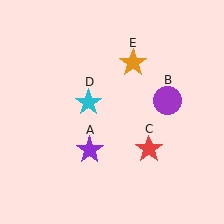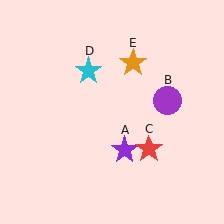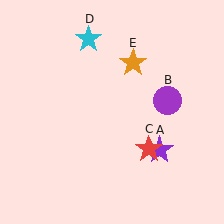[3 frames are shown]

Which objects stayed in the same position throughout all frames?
Purple circle (object B) and red star (object C) and orange star (object E) remained stationary.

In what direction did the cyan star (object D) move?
The cyan star (object D) moved up.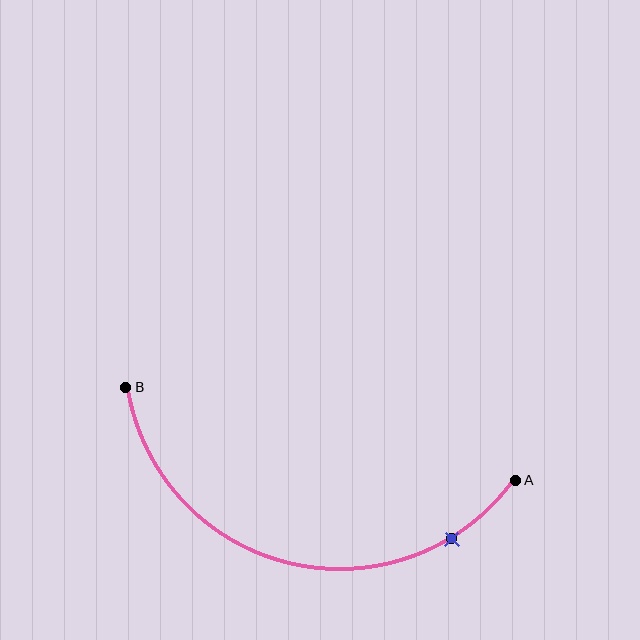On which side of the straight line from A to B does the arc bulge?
The arc bulges below the straight line connecting A and B.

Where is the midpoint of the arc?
The arc midpoint is the point on the curve farthest from the straight line joining A and B. It sits below that line.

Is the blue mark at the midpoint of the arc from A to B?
No. The blue mark lies on the arc but is closer to endpoint A. The arc midpoint would be at the point on the curve equidistant along the arc from both A and B.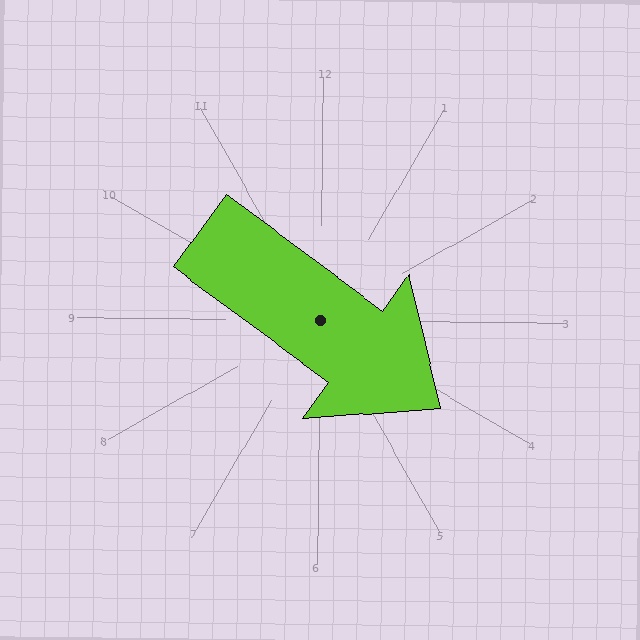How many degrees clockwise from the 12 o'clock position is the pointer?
Approximately 126 degrees.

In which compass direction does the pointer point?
Southeast.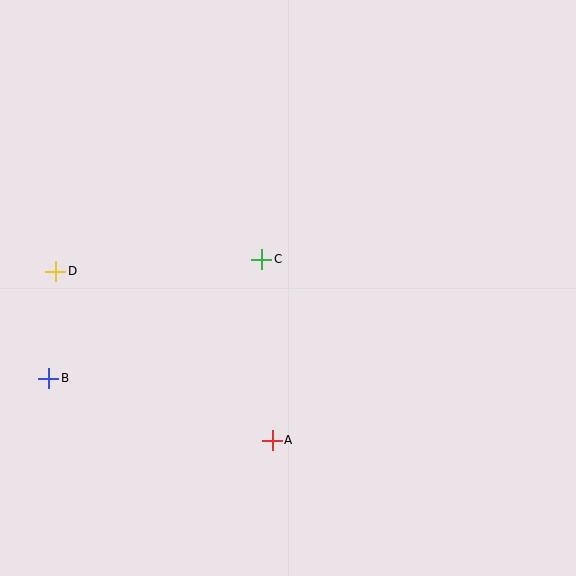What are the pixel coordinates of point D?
Point D is at (56, 271).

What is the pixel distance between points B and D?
The distance between B and D is 107 pixels.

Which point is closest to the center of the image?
Point C at (262, 259) is closest to the center.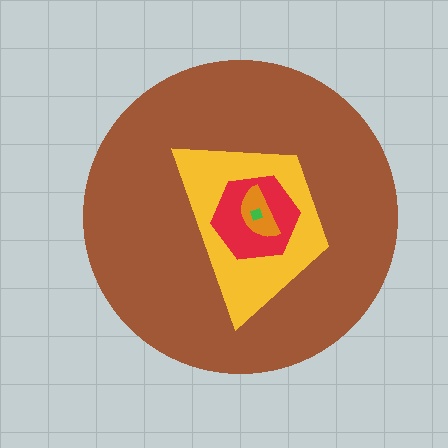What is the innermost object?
The green diamond.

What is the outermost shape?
The brown circle.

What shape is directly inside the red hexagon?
The orange semicircle.